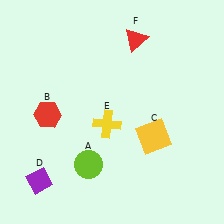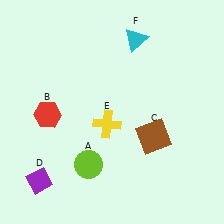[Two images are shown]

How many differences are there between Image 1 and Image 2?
There are 2 differences between the two images.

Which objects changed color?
C changed from yellow to brown. F changed from red to cyan.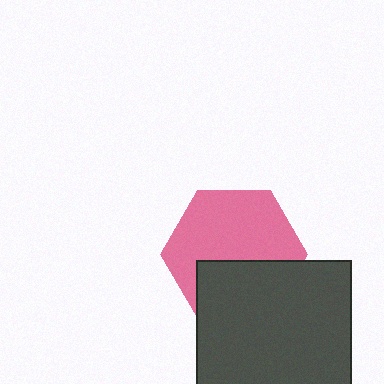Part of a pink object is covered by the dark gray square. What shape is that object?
It is a hexagon.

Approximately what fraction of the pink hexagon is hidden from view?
Roughly 38% of the pink hexagon is hidden behind the dark gray square.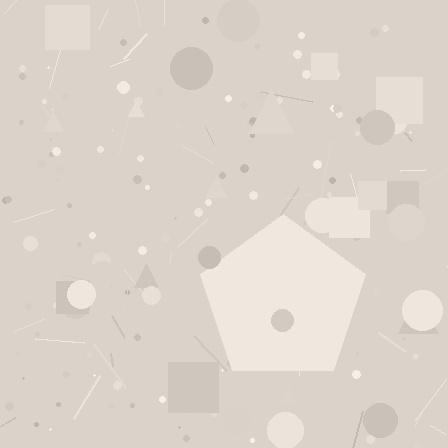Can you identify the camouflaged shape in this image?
The camouflaged shape is a pentagon.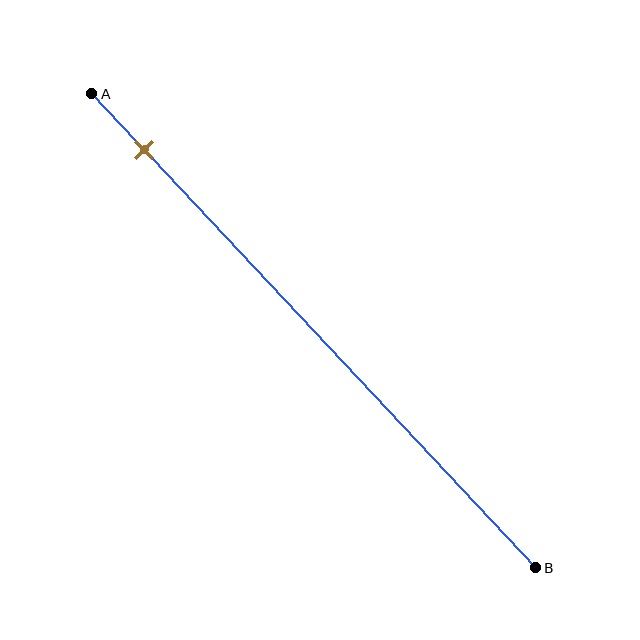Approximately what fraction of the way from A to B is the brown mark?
The brown mark is approximately 10% of the way from A to B.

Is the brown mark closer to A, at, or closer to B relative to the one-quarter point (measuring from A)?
The brown mark is closer to point A than the one-quarter point of segment AB.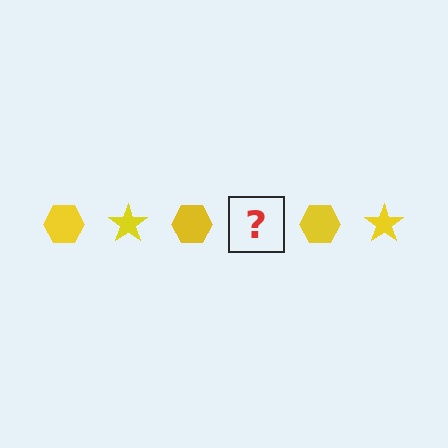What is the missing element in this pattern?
The missing element is a yellow star.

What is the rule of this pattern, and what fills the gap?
The rule is that the pattern cycles through hexagon, star shapes in yellow. The gap should be filled with a yellow star.